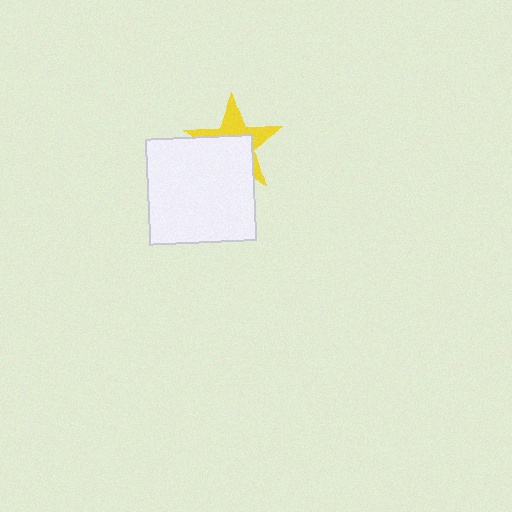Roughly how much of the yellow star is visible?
A small part of it is visible (roughly 44%).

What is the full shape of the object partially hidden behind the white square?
The partially hidden object is a yellow star.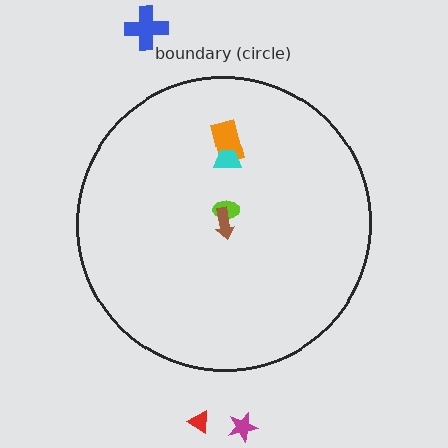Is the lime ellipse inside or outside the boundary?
Inside.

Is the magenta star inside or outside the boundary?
Outside.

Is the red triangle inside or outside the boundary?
Outside.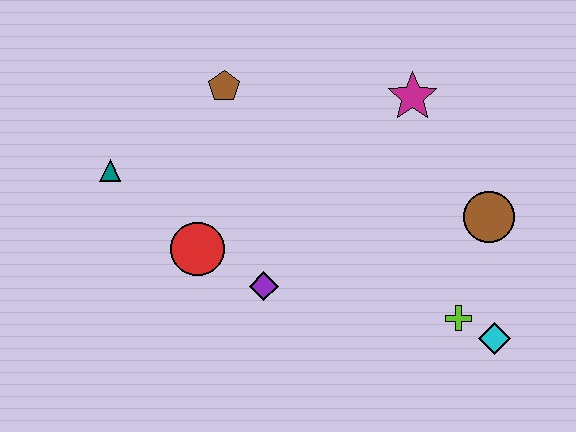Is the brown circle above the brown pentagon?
No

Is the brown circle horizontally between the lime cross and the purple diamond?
No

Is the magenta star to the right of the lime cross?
No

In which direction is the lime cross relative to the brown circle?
The lime cross is below the brown circle.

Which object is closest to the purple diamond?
The red circle is closest to the purple diamond.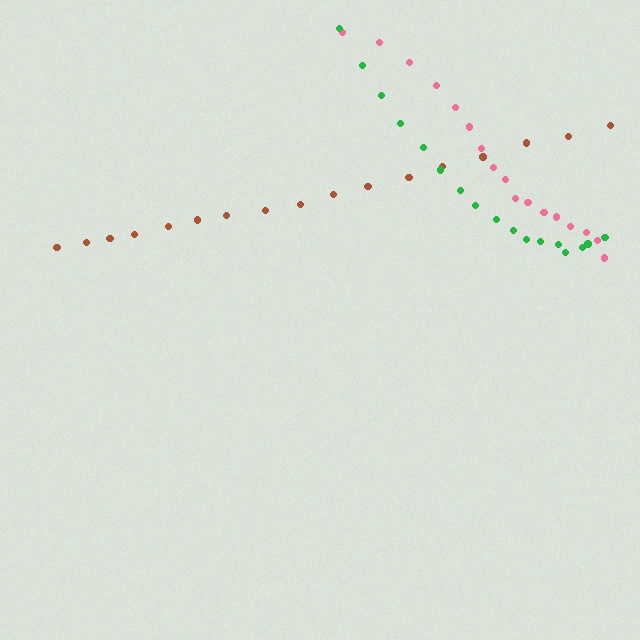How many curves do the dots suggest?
There are 3 distinct paths.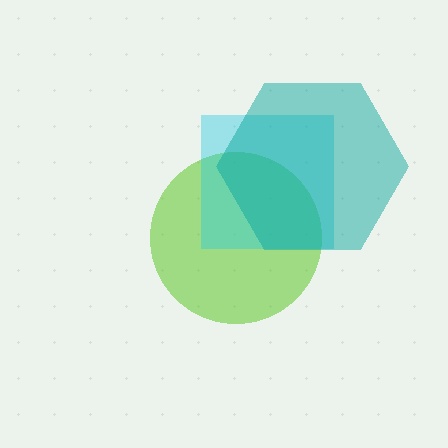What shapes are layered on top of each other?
The layered shapes are: a lime circle, a cyan square, a teal hexagon.